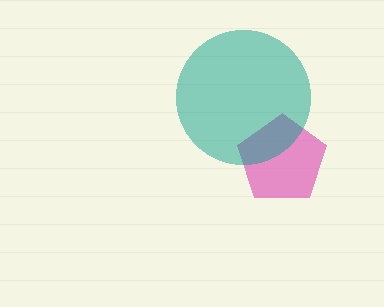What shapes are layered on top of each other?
The layered shapes are: a pink pentagon, a teal circle.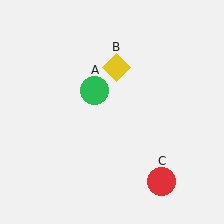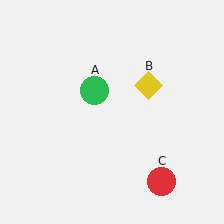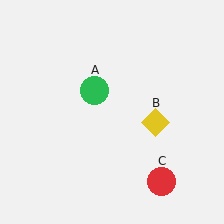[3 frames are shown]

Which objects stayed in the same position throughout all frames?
Green circle (object A) and red circle (object C) remained stationary.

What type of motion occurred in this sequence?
The yellow diamond (object B) rotated clockwise around the center of the scene.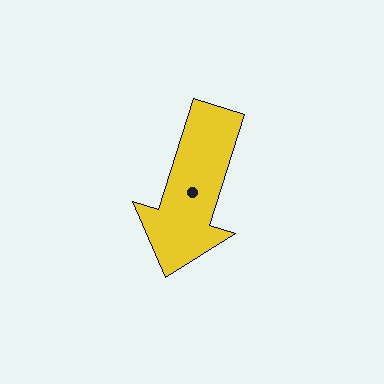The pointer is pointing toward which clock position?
Roughly 7 o'clock.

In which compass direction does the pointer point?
South.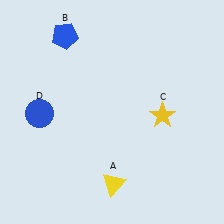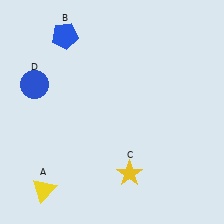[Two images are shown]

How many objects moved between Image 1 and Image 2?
3 objects moved between the two images.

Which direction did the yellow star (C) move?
The yellow star (C) moved down.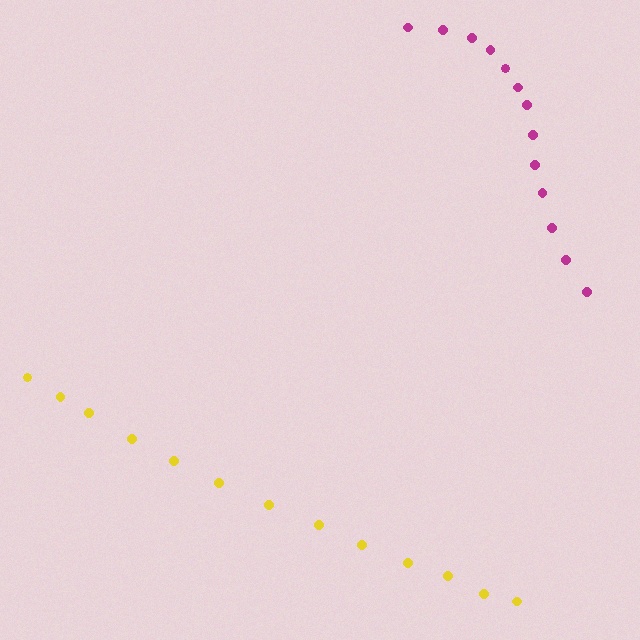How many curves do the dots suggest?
There are 2 distinct paths.